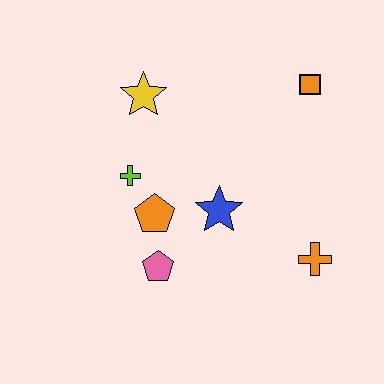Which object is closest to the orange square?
The blue star is closest to the orange square.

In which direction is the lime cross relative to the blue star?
The lime cross is to the left of the blue star.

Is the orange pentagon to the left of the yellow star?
No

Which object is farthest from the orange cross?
The yellow star is farthest from the orange cross.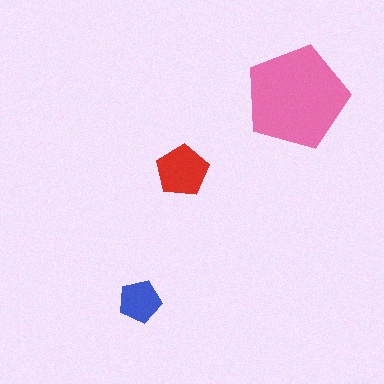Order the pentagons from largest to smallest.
the pink one, the red one, the blue one.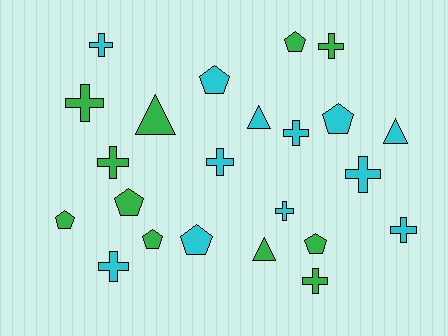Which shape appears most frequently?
Cross, with 11 objects.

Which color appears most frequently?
Cyan, with 12 objects.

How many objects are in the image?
There are 23 objects.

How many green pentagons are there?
There are 5 green pentagons.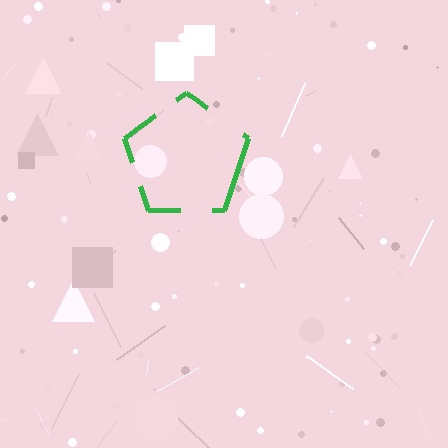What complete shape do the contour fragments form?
The contour fragments form a pentagon.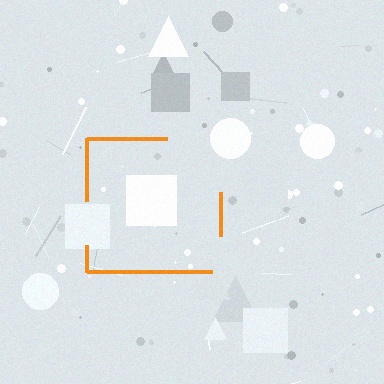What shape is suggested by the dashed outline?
The dashed outline suggests a square.